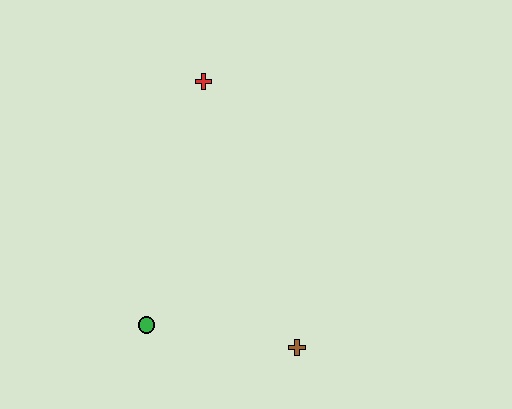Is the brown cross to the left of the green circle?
No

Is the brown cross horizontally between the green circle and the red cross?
No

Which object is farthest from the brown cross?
The red cross is farthest from the brown cross.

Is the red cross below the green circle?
No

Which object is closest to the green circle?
The brown cross is closest to the green circle.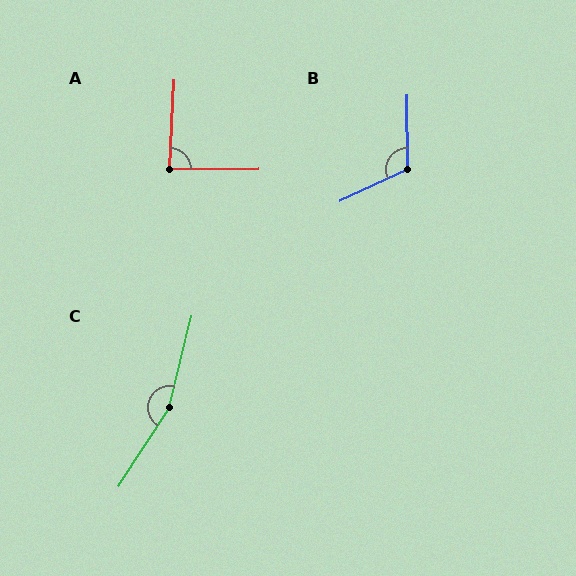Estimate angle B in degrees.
Approximately 114 degrees.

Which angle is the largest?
C, at approximately 161 degrees.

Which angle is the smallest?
A, at approximately 87 degrees.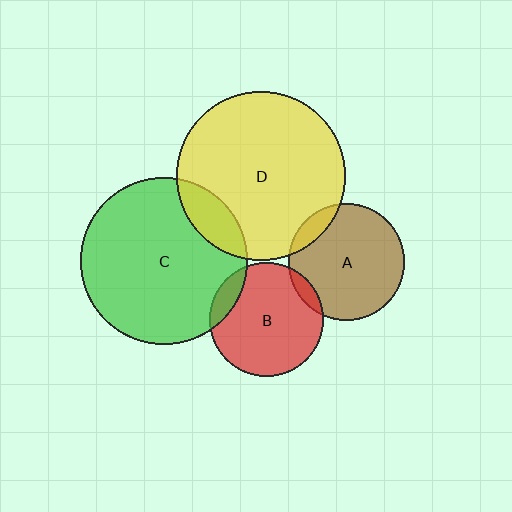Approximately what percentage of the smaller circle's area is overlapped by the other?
Approximately 10%.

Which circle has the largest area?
Circle D (yellow).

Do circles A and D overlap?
Yes.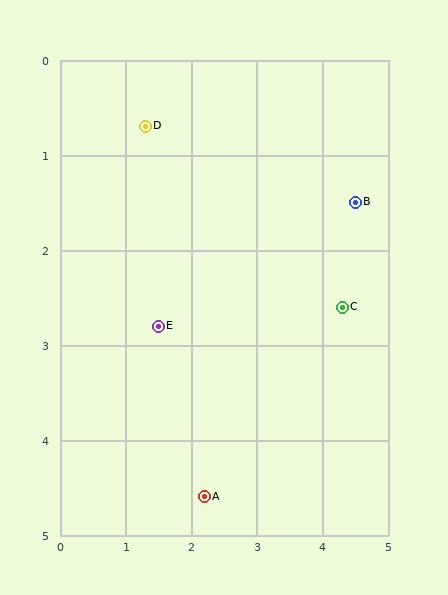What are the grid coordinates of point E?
Point E is at approximately (1.5, 2.8).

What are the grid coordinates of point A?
Point A is at approximately (2.2, 4.6).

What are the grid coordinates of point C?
Point C is at approximately (4.3, 2.6).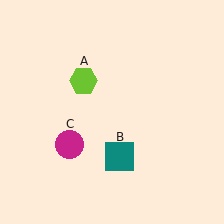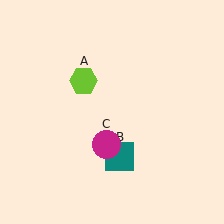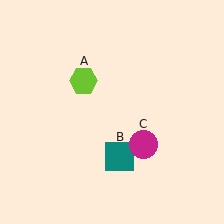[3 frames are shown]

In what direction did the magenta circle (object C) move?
The magenta circle (object C) moved right.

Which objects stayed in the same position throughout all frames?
Lime hexagon (object A) and teal square (object B) remained stationary.